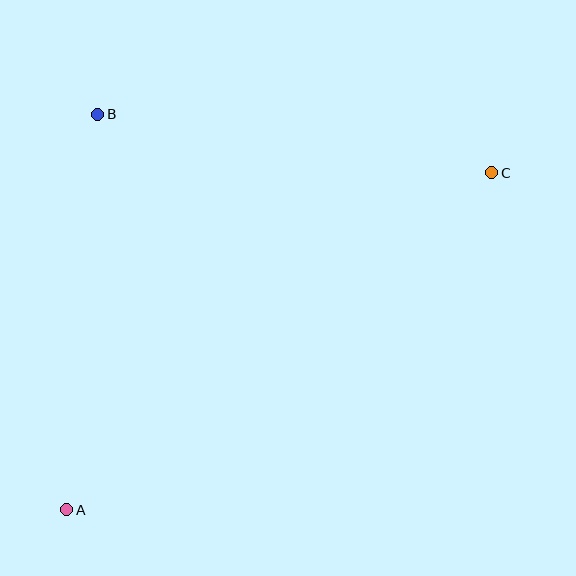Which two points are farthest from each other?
Points A and C are farthest from each other.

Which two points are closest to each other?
Points A and B are closest to each other.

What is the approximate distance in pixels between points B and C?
The distance between B and C is approximately 398 pixels.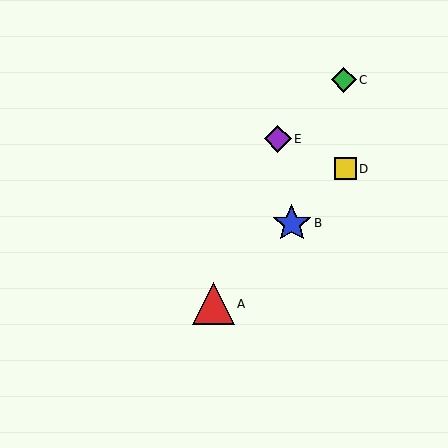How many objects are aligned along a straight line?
3 objects (A, B, D) are aligned along a straight line.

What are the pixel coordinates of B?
Object B is at (292, 223).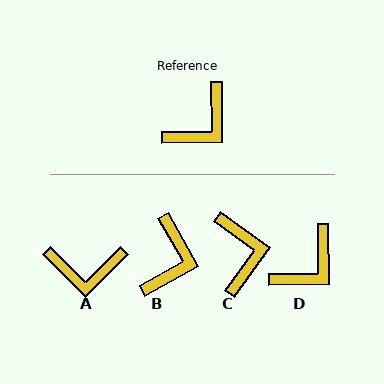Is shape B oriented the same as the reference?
No, it is off by about 29 degrees.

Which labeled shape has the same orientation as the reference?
D.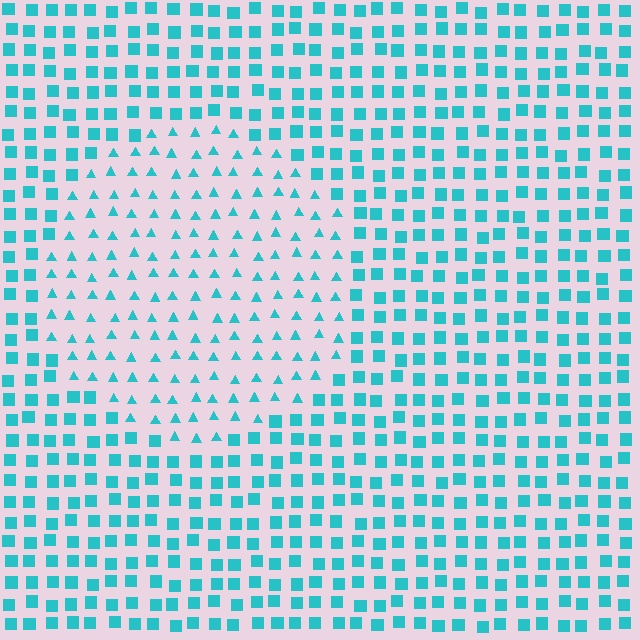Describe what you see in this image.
The image is filled with small cyan elements arranged in a uniform grid. A circle-shaped region contains triangles, while the surrounding area contains squares. The boundary is defined purely by the change in element shape.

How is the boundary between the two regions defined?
The boundary is defined by a change in element shape: triangles inside vs. squares outside. All elements share the same color and spacing.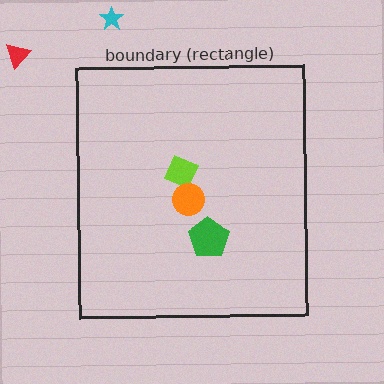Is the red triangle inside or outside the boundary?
Outside.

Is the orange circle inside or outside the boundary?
Inside.